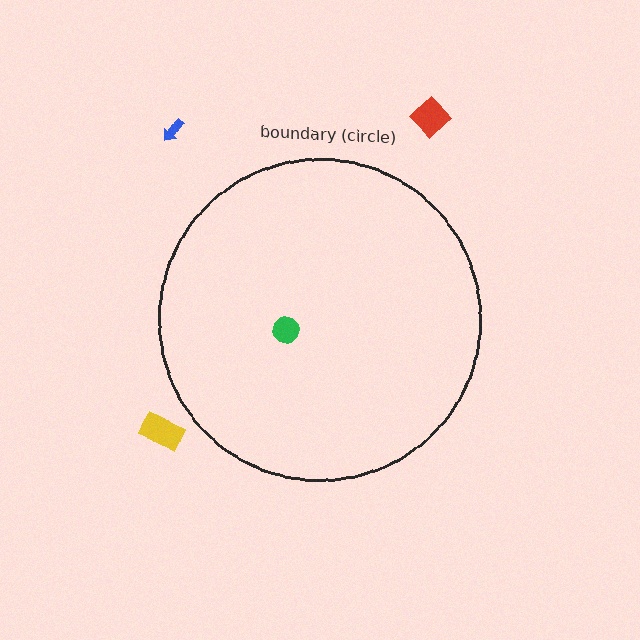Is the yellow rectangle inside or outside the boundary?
Outside.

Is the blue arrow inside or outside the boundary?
Outside.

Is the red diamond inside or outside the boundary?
Outside.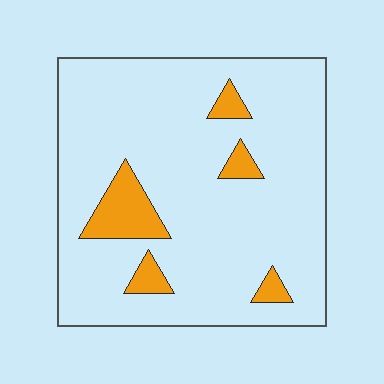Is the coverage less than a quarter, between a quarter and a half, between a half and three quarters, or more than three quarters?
Less than a quarter.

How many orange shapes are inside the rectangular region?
5.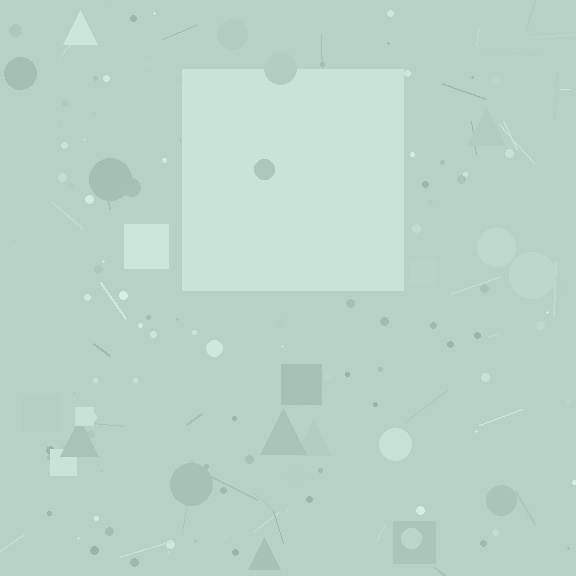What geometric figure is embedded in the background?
A square is embedded in the background.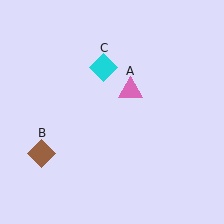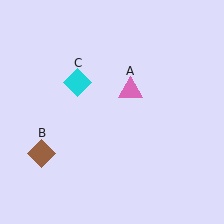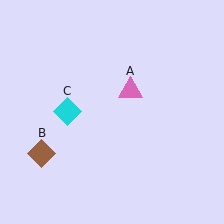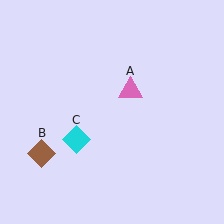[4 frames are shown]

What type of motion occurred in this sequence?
The cyan diamond (object C) rotated counterclockwise around the center of the scene.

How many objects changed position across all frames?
1 object changed position: cyan diamond (object C).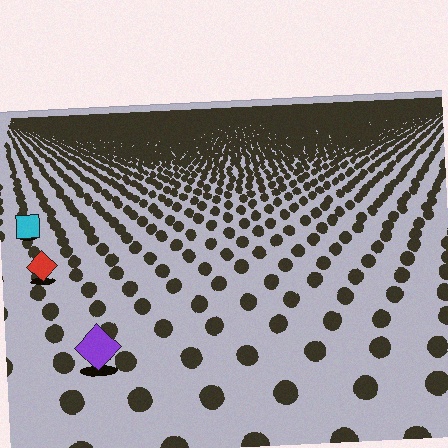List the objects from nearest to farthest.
From nearest to farthest: the purple diamond, the red diamond, the cyan square.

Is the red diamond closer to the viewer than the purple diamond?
No. The purple diamond is closer — you can tell from the texture gradient: the ground texture is coarser near it.